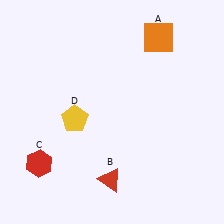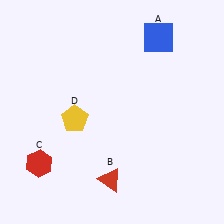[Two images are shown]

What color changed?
The square (A) changed from orange in Image 1 to blue in Image 2.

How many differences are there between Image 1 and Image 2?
There is 1 difference between the two images.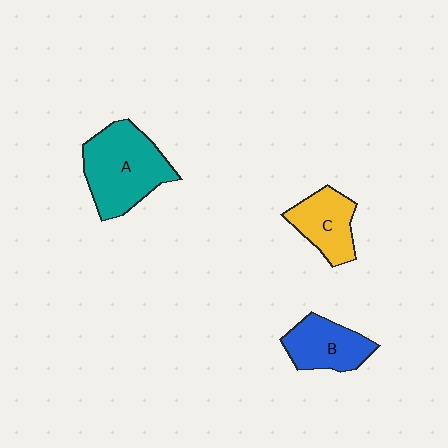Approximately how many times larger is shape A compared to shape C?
Approximately 1.7 times.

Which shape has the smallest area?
Shape C (yellow).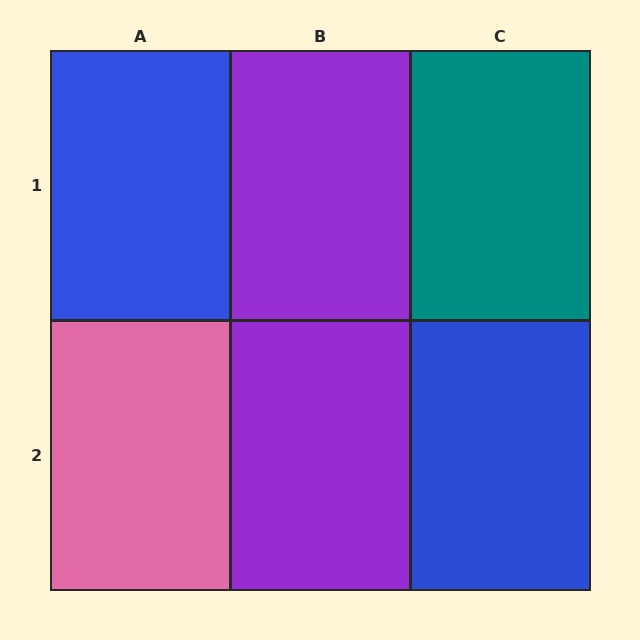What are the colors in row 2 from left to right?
Pink, purple, blue.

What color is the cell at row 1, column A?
Blue.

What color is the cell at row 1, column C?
Teal.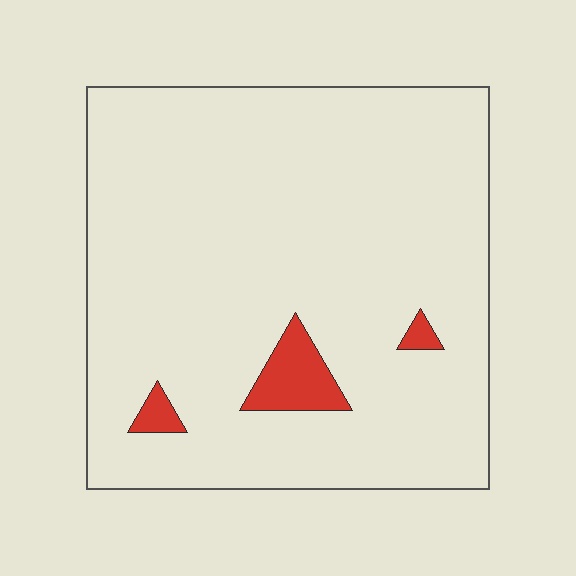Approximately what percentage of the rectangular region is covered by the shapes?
Approximately 5%.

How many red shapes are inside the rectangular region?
3.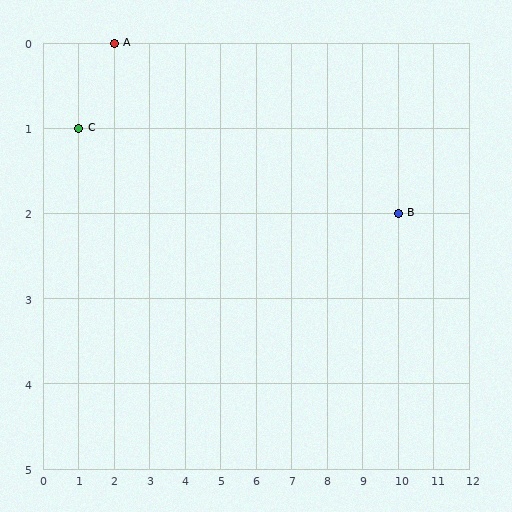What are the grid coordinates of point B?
Point B is at grid coordinates (10, 2).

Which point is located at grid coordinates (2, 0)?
Point A is at (2, 0).